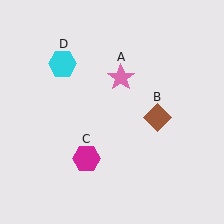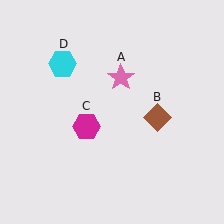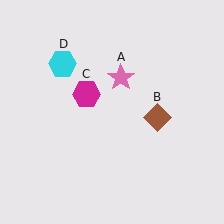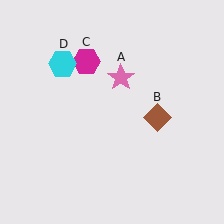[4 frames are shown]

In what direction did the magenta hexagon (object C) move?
The magenta hexagon (object C) moved up.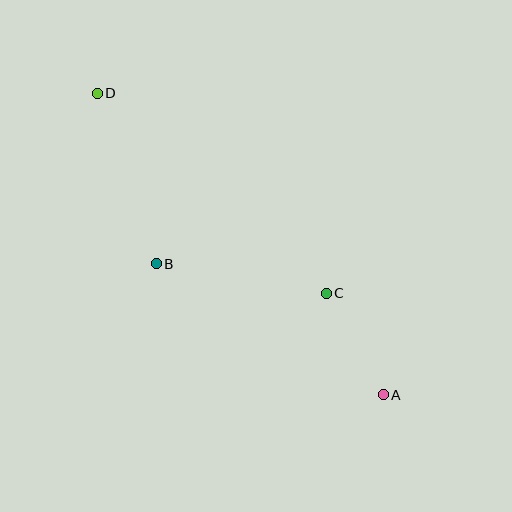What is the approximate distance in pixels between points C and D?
The distance between C and D is approximately 304 pixels.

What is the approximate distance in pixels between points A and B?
The distance between A and B is approximately 262 pixels.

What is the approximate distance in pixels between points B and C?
The distance between B and C is approximately 172 pixels.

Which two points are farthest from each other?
Points A and D are farthest from each other.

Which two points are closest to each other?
Points A and C are closest to each other.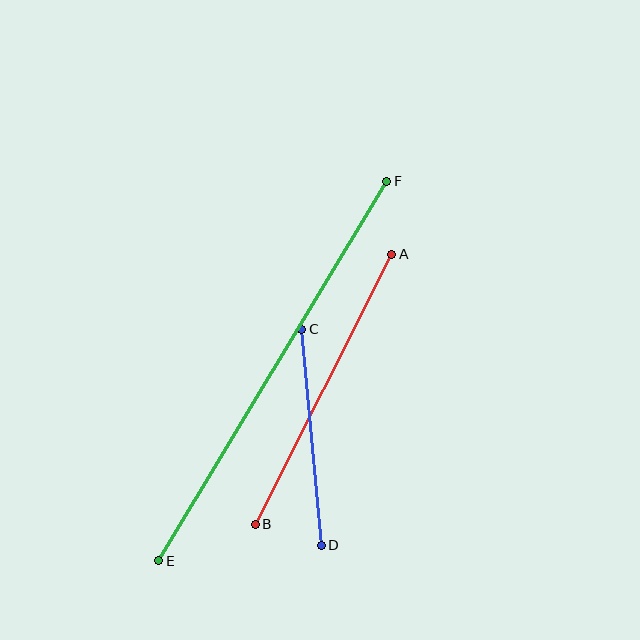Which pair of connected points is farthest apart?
Points E and F are farthest apart.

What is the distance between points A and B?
The distance is approximately 303 pixels.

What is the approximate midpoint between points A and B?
The midpoint is at approximately (323, 389) pixels.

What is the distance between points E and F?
The distance is approximately 443 pixels.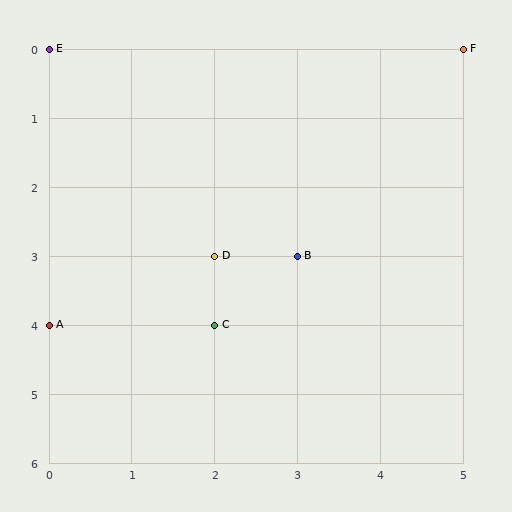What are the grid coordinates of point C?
Point C is at grid coordinates (2, 4).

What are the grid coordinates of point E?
Point E is at grid coordinates (0, 0).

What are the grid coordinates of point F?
Point F is at grid coordinates (5, 0).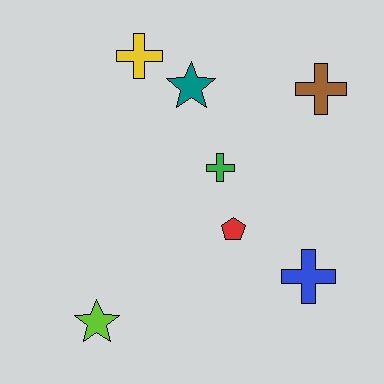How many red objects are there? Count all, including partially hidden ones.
There is 1 red object.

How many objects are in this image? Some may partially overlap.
There are 7 objects.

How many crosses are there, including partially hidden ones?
There are 4 crosses.